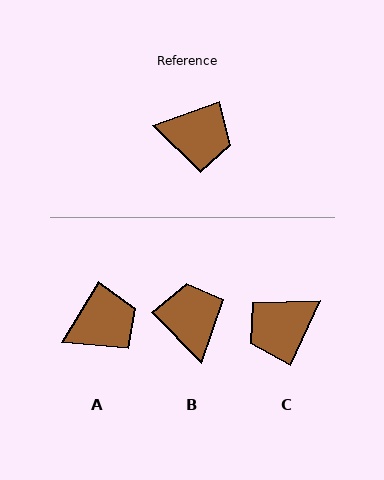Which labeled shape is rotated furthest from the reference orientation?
C, about 134 degrees away.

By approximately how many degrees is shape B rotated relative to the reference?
Approximately 115 degrees counter-clockwise.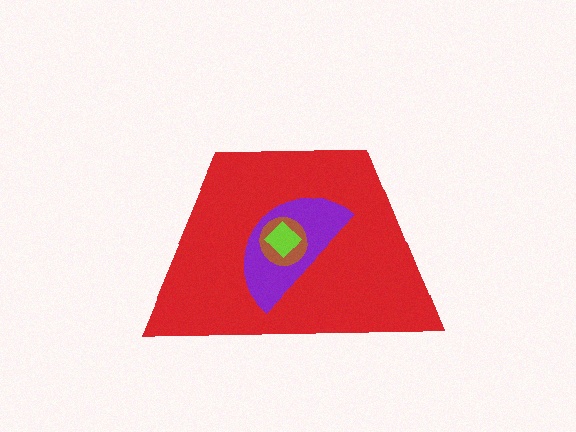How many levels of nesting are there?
4.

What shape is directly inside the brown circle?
The lime diamond.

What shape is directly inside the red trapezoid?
The purple semicircle.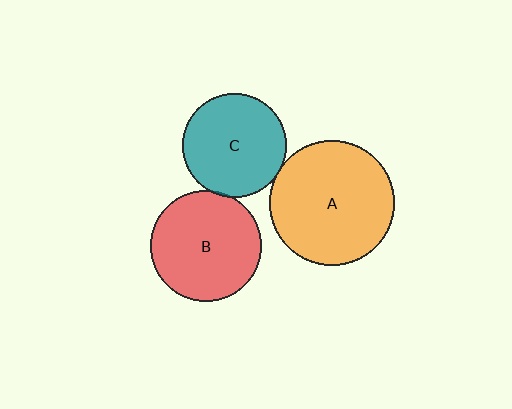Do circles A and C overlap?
Yes.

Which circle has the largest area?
Circle A (orange).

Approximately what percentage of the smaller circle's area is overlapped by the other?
Approximately 5%.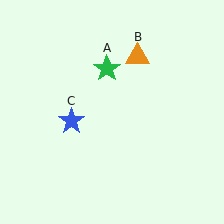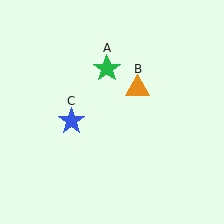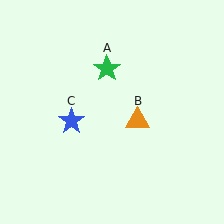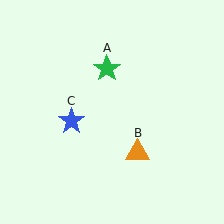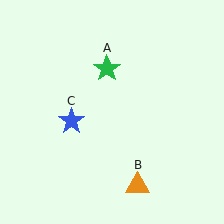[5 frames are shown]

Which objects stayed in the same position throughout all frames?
Green star (object A) and blue star (object C) remained stationary.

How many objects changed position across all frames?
1 object changed position: orange triangle (object B).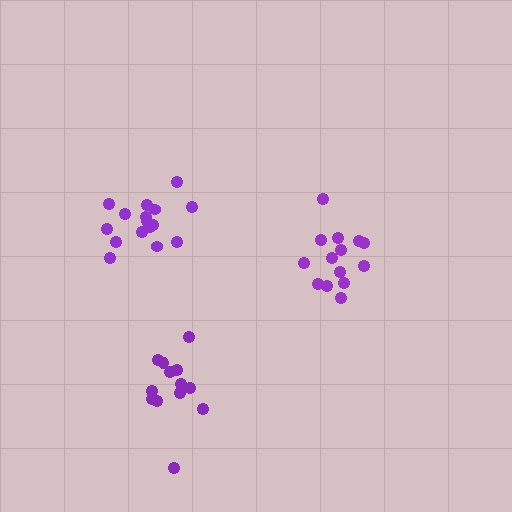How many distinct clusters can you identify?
There are 3 distinct clusters.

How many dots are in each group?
Group 1: 14 dots, Group 2: 13 dots, Group 3: 16 dots (43 total).